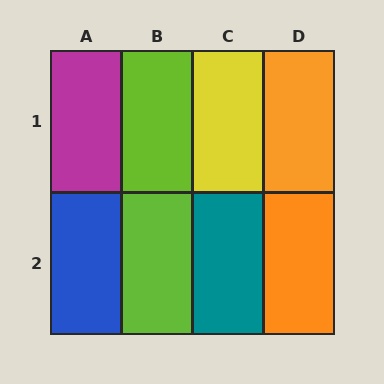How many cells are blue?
1 cell is blue.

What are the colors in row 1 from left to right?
Magenta, lime, yellow, orange.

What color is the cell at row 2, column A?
Blue.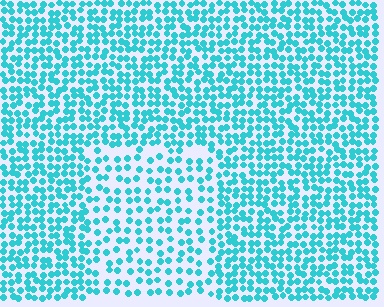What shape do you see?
I see a rectangle.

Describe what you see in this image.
The image contains small cyan elements arranged at two different densities. A rectangle-shaped region is visible where the elements are less densely packed than the surrounding area.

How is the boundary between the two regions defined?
The boundary is defined by a change in element density (approximately 1.8x ratio). All elements are the same color, size, and shape.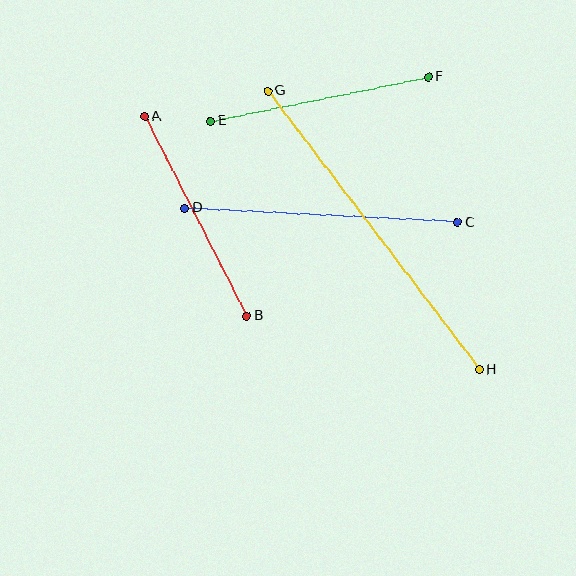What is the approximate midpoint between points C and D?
The midpoint is at approximately (321, 215) pixels.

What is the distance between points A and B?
The distance is approximately 223 pixels.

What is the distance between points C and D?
The distance is approximately 273 pixels.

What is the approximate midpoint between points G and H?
The midpoint is at approximately (373, 230) pixels.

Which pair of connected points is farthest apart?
Points G and H are farthest apart.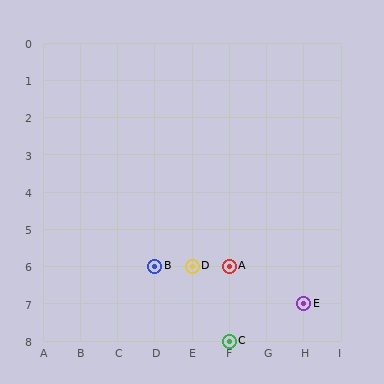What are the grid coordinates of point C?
Point C is at grid coordinates (F, 8).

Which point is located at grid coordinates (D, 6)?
Point B is at (D, 6).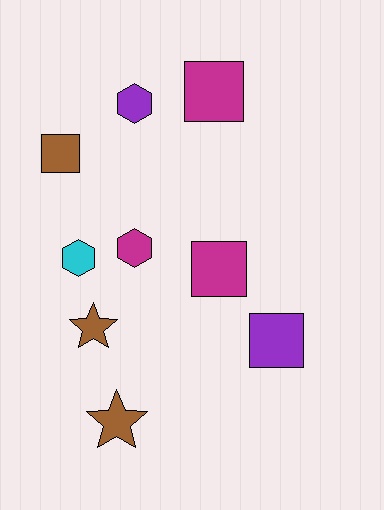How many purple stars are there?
There are no purple stars.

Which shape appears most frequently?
Square, with 4 objects.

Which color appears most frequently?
Magenta, with 3 objects.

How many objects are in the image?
There are 9 objects.